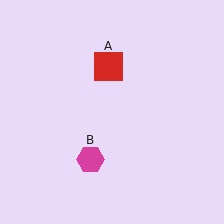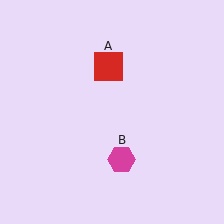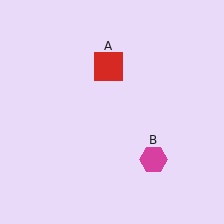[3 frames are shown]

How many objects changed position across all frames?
1 object changed position: magenta hexagon (object B).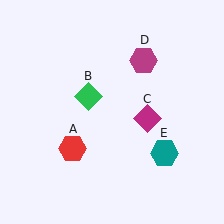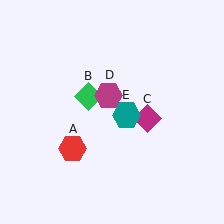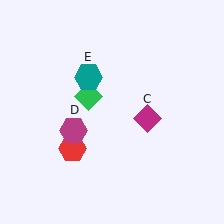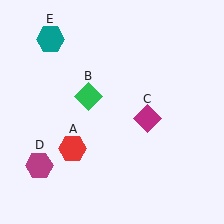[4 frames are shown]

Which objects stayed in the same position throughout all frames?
Red hexagon (object A) and green diamond (object B) and magenta diamond (object C) remained stationary.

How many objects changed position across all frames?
2 objects changed position: magenta hexagon (object D), teal hexagon (object E).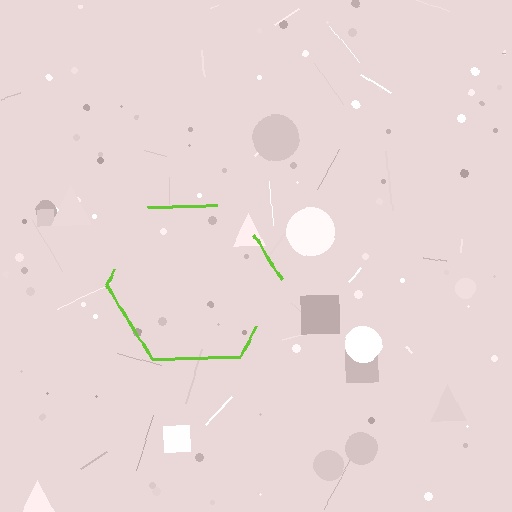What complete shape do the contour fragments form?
The contour fragments form a hexagon.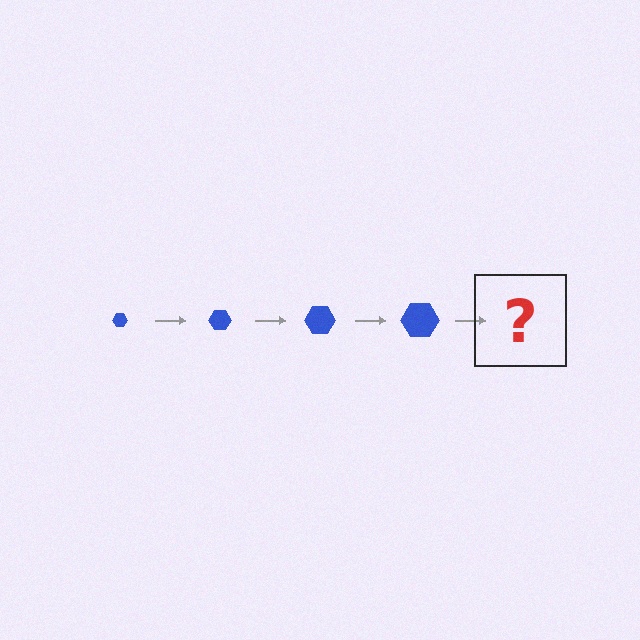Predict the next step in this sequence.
The next step is a blue hexagon, larger than the previous one.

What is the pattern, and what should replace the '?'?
The pattern is that the hexagon gets progressively larger each step. The '?' should be a blue hexagon, larger than the previous one.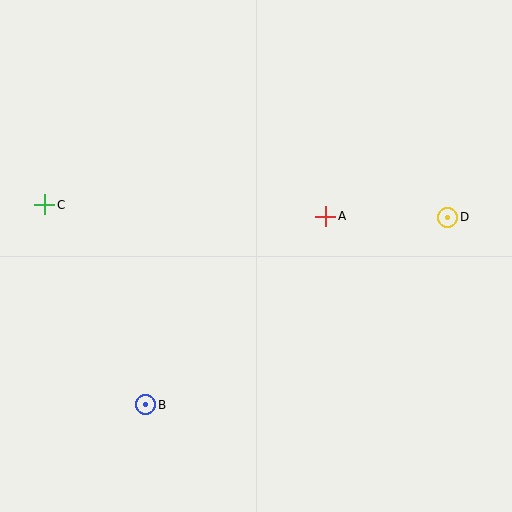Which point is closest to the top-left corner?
Point C is closest to the top-left corner.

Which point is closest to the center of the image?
Point A at (326, 216) is closest to the center.